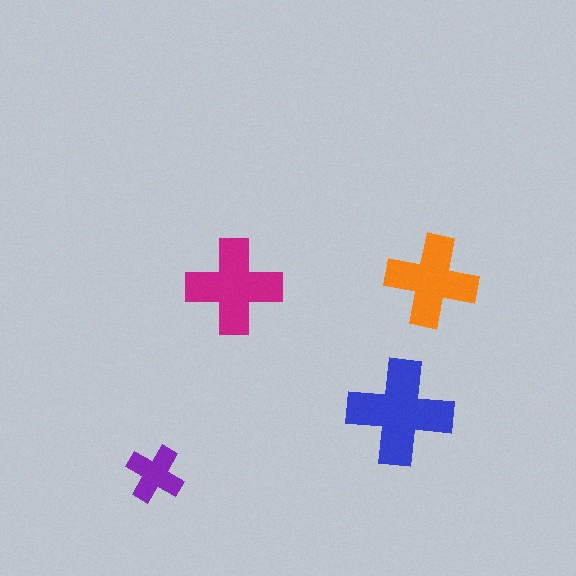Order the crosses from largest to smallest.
the blue one, the magenta one, the orange one, the purple one.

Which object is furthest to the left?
The purple cross is leftmost.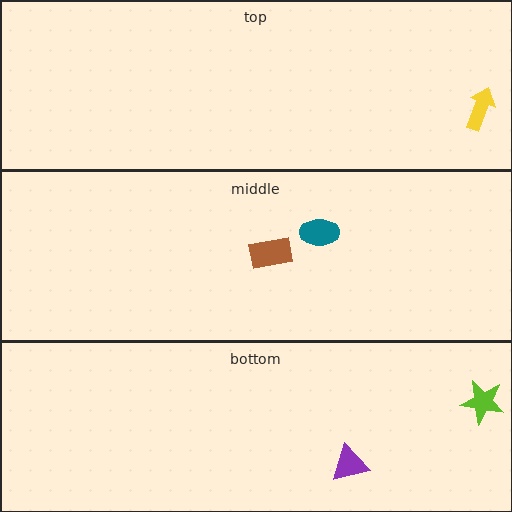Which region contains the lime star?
The bottom region.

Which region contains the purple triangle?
The bottom region.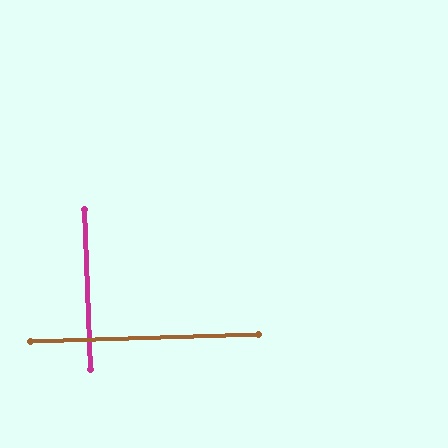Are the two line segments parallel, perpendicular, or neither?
Perpendicular — they meet at approximately 90°.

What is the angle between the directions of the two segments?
Approximately 90 degrees.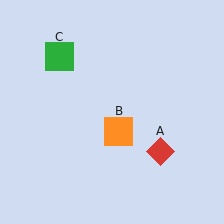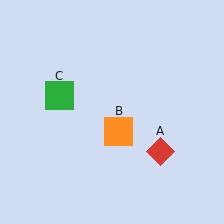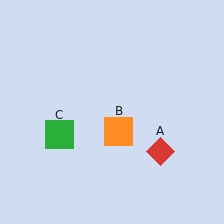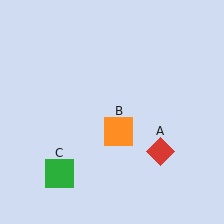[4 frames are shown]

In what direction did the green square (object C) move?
The green square (object C) moved down.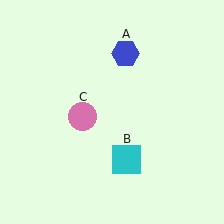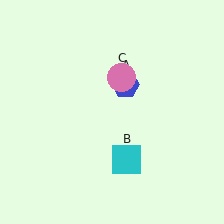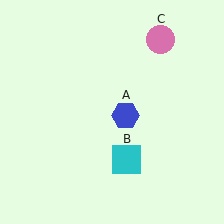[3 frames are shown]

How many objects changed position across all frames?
2 objects changed position: blue hexagon (object A), pink circle (object C).